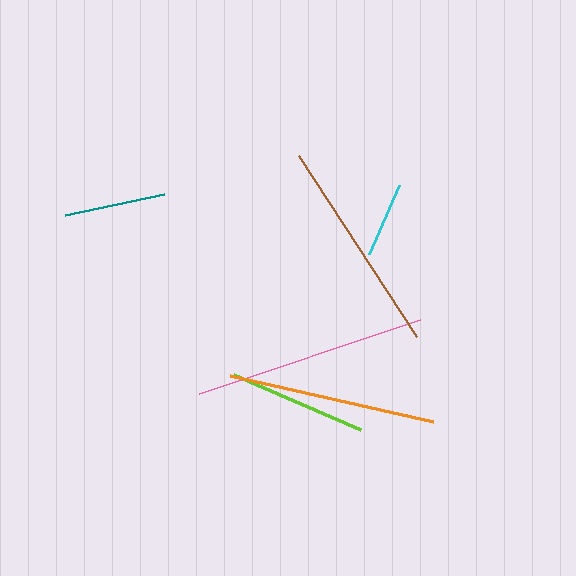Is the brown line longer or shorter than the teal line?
The brown line is longer than the teal line.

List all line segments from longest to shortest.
From longest to shortest: pink, brown, orange, lime, teal, cyan.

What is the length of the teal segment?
The teal segment is approximately 101 pixels long.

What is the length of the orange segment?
The orange segment is approximately 207 pixels long.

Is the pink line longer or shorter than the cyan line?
The pink line is longer than the cyan line.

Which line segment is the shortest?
The cyan line is the shortest at approximately 75 pixels.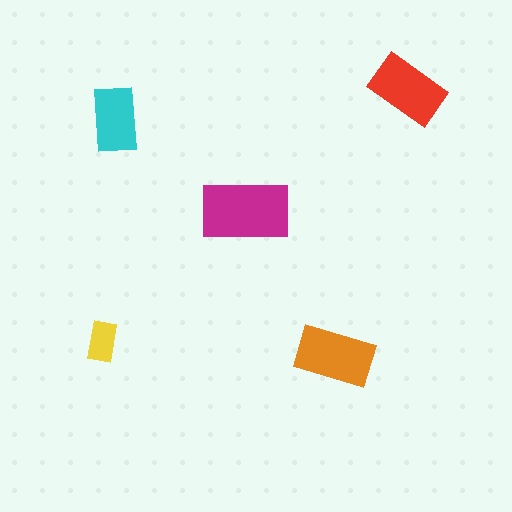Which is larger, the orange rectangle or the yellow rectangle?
The orange one.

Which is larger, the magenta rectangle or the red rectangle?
The magenta one.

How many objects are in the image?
There are 5 objects in the image.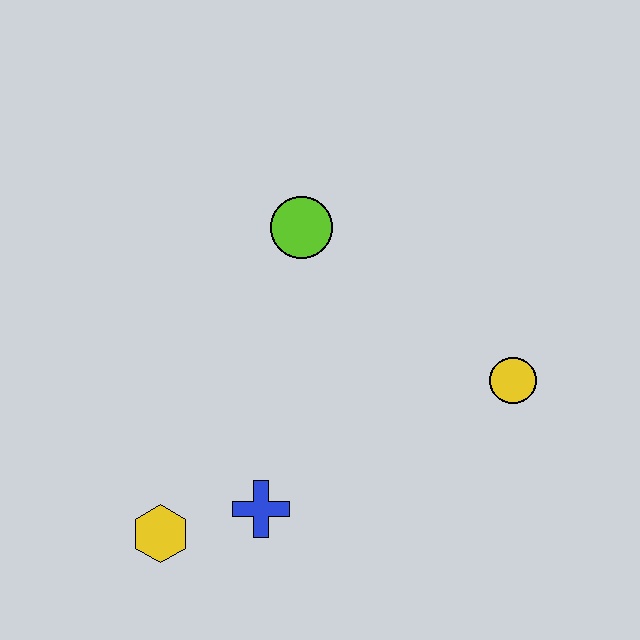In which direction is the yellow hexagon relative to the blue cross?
The yellow hexagon is to the left of the blue cross.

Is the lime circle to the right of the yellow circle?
No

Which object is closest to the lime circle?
The yellow circle is closest to the lime circle.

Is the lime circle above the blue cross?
Yes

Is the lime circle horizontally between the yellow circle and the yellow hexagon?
Yes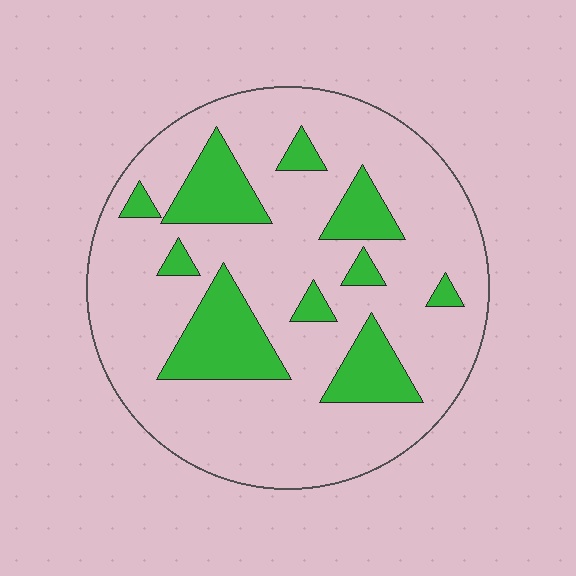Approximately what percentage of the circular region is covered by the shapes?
Approximately 20%.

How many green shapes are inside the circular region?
10.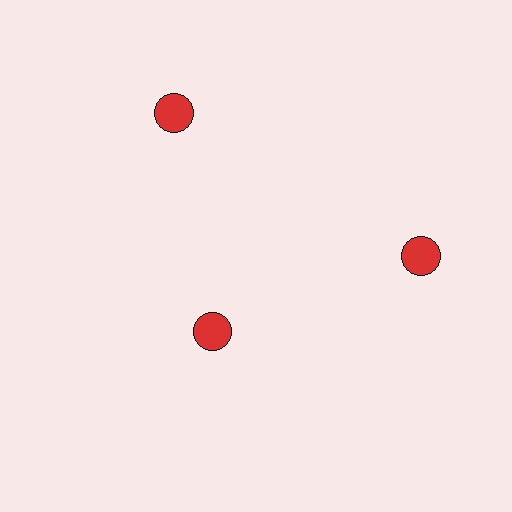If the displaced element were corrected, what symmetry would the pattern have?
It would have 3-fold rotational symmetry — the pattern would map onto itself every 120 degrees.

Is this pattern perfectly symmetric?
No. The 3 red circles are arranged in a ring, but one element near the 7 o'clock position is pulled inward toward the center, breaking the 3-fold rotational symmetry.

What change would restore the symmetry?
The symmetry would be restored by moving it outward, back onto the ring so that all 3 circles sit at equal angles and equal distance from the center.